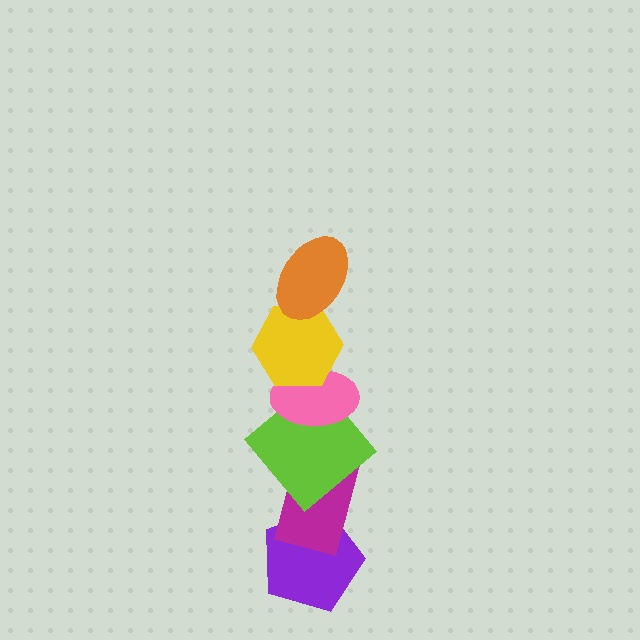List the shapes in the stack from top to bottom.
From top to bottom: the orange ellipse, the yellow hexagon, the pink ellipse, the lime diamond, the magenta rectangle, the purple pentagon.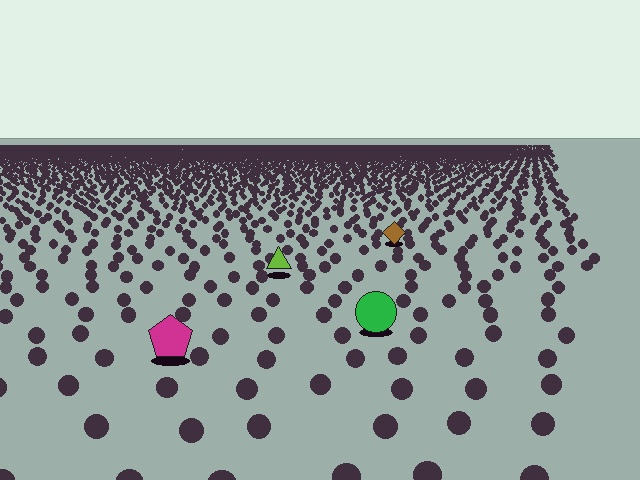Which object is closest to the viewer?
The magenta pentagon is closest. The texture marks near it are larger and more spread out.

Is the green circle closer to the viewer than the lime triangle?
Yes. The green circle is closer — you can tell from the texture gradient: the ground texture is coarser near it.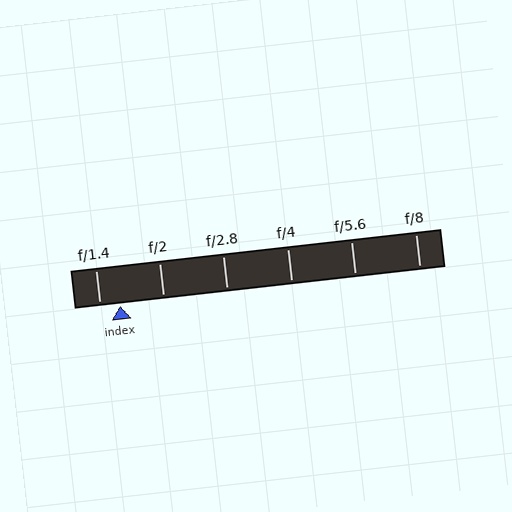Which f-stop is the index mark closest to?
The index mark is closest to f/1.4.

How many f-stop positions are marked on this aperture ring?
There are 6 f-stop positions marked.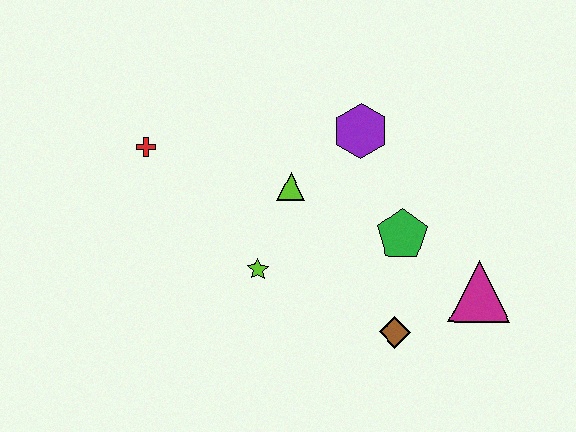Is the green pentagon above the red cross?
No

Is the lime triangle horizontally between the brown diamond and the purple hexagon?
No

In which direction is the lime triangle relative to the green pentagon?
The lime triangle is to the left of the green pentagon.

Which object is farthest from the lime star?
The magenta triangle is farthest from the lime star.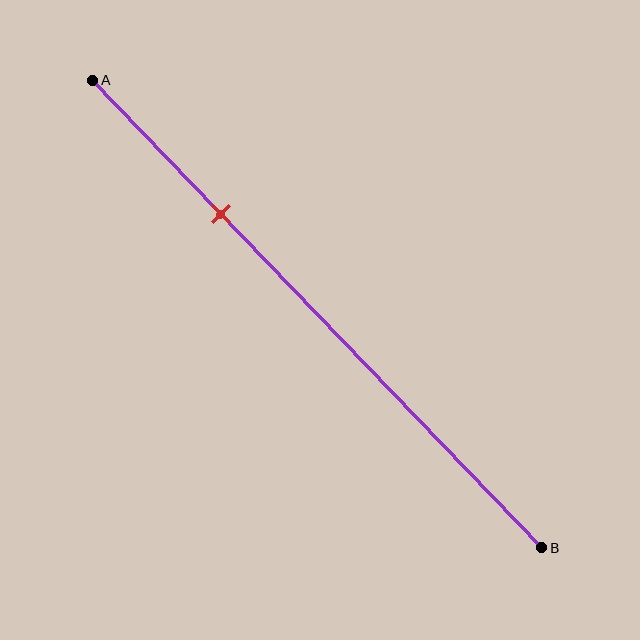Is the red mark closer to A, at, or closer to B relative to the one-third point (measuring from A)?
The red mark is closer to point A than the one-third point of segment AB.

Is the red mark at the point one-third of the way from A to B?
No, the mark is at about 30% from A, not at the 33% one-third point.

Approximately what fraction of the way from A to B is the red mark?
The red mark is approximately 30% of the way from A to B.